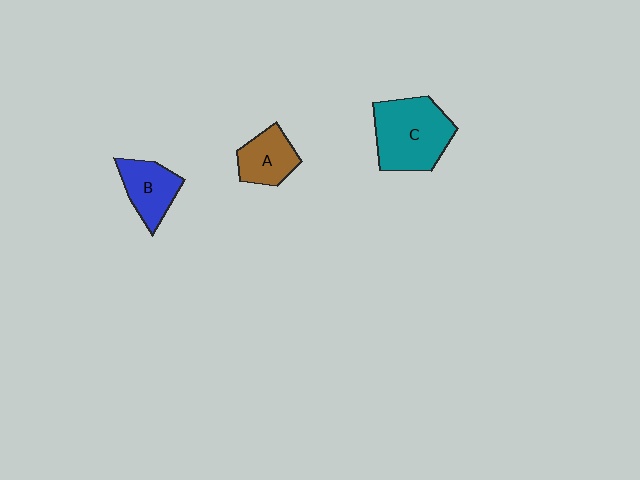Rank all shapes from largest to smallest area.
From largest to smallest: C (teal), B (blue), A (brown).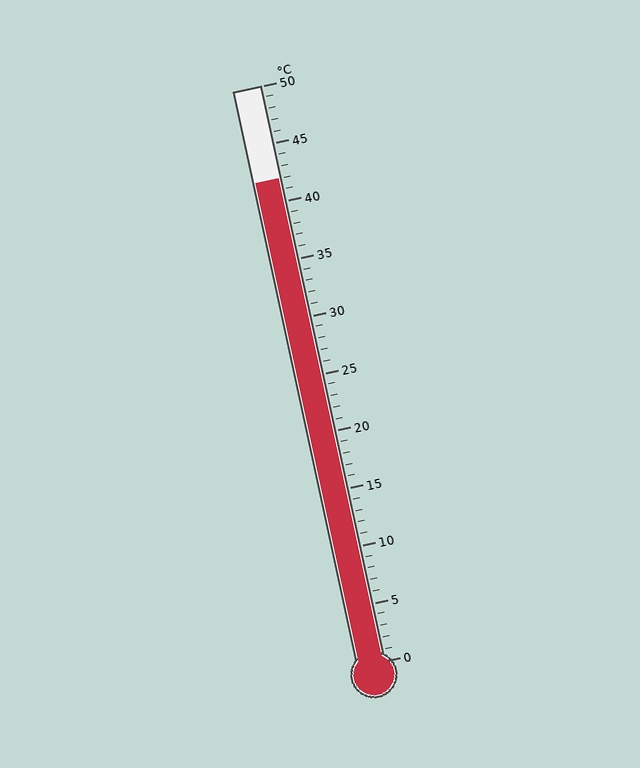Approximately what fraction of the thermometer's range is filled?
The thermometer is filled to approximately 85% of its range.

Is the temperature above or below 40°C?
The temperature is above 40°C.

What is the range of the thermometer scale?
The thermometer scale ranges from 0°C to 50°C.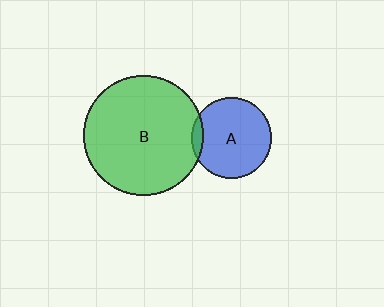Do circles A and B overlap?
Yes.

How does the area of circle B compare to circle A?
Approximately 2.2 times.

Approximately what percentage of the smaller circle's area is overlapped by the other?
Approximately 10%.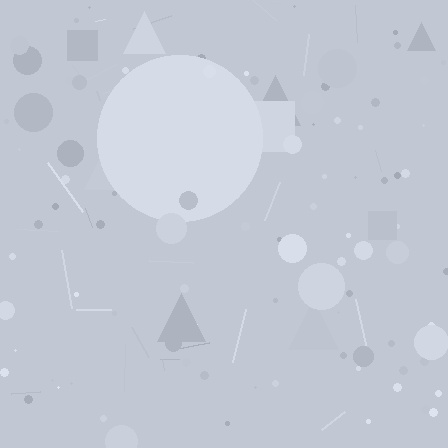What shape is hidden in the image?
A circle is hidden in the image.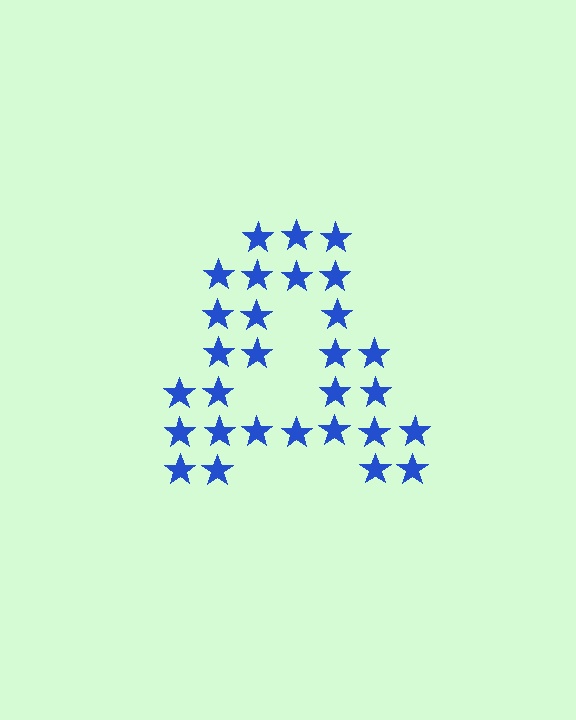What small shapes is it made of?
It is made of small stars.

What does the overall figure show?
The overall figure shows the letter A.